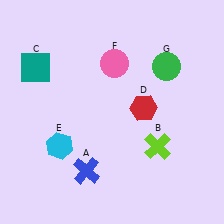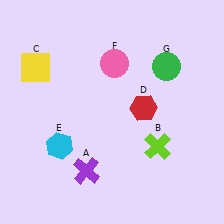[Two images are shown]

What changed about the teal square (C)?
In Image 1, C is teal. In Image 2, it changed to yellow.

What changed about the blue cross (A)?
In Image 1, A is blue. In Image 2, it changed to purple.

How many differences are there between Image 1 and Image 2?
There are 2 differences between the two images.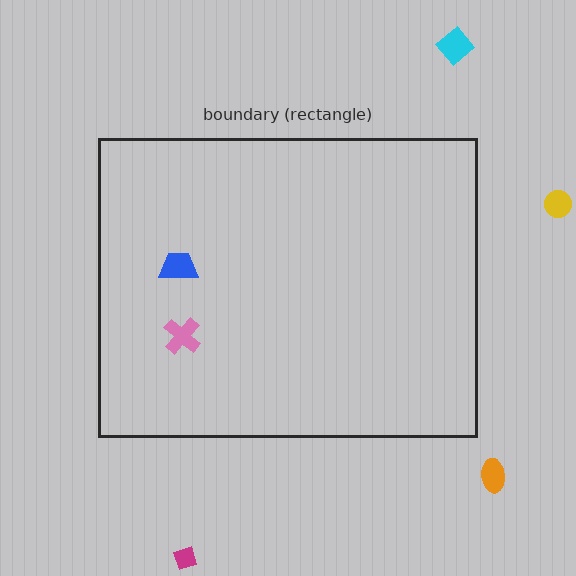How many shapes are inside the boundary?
2 inside, 4 outside.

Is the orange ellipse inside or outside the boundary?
Outside.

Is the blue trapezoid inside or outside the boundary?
Inside.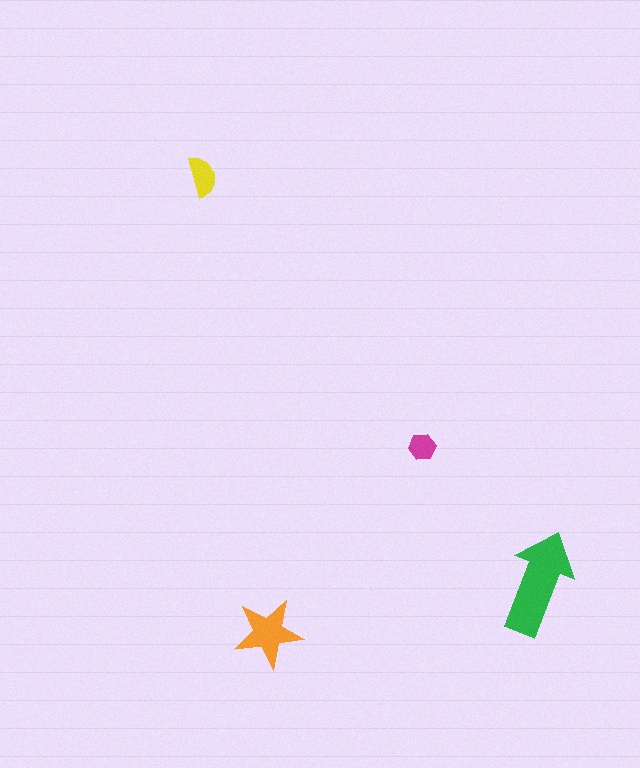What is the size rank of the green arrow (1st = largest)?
1st.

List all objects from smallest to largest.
The magenta hexagon, the yellow semicircle, the orange star, the green arrow.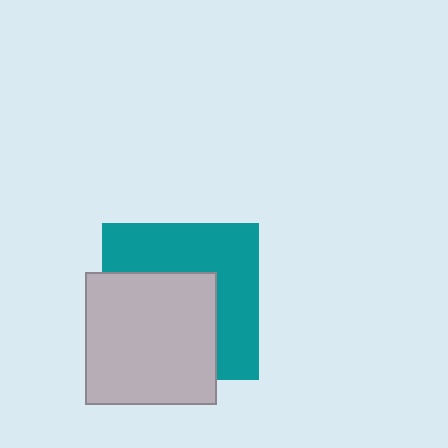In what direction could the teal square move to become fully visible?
The teal square could move toward the upper-right. That would shift it out from behind the light gray square entirely.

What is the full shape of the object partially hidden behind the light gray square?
The partially hidden object is a teal square.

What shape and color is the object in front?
The object in front is a light gray square.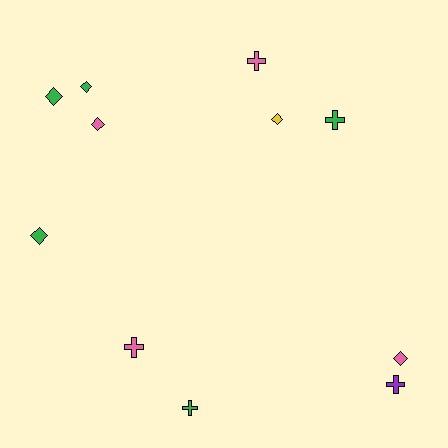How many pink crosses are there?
There are 2 pink crosses.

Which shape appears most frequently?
Diamond, with 6 objects.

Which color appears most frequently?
Green, with 5 objects.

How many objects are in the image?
There are 11 objects.